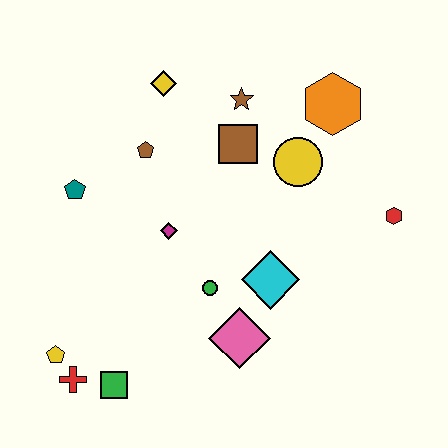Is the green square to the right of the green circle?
No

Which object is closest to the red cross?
The yellow pentagon is closest to the red cross.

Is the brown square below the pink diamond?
No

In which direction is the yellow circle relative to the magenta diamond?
The yellow circle is to the right of the magenta diamond.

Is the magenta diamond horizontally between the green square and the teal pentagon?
No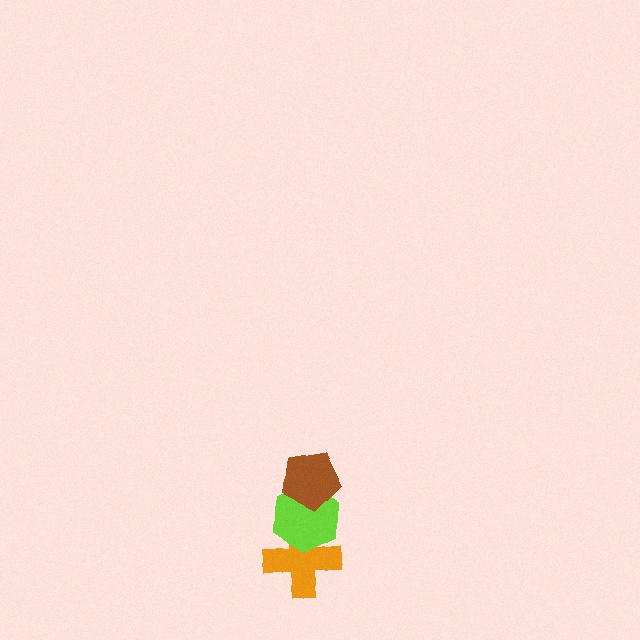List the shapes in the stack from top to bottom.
From top to bottom: the brown pentagon, the lime hexagon, the orange cross.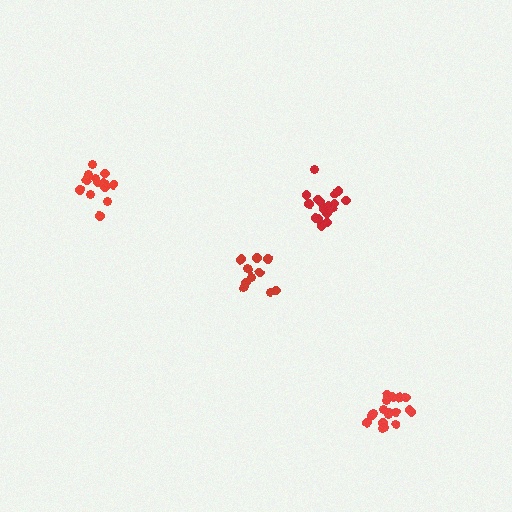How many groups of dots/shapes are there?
There are 4 groups.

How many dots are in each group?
Group 1: 17 dots, Group 2: 12 dots, Group 3: 14 dots, Group 4: 18 dots (61 total).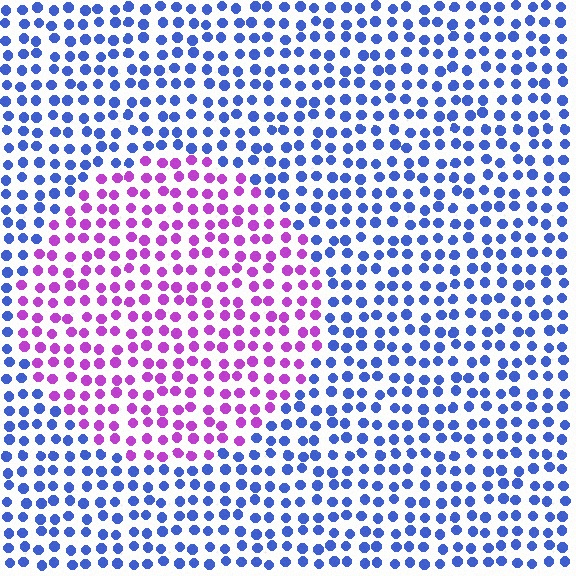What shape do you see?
I see a circle.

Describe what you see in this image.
The image is filled with small blue elements in a uniform arrangement. A circle-shaped region is visible where the elements are tinted to a slightly different hue, forming a subtle color boundary.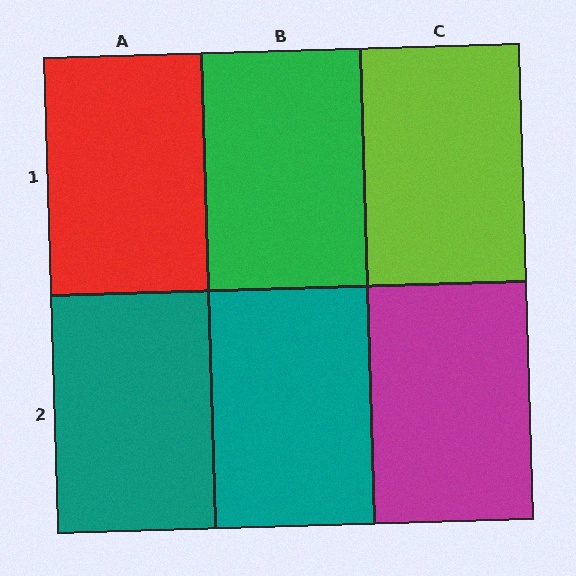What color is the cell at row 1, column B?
Green.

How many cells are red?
1 cell is red.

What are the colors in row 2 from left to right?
Teal, teal, magenta.